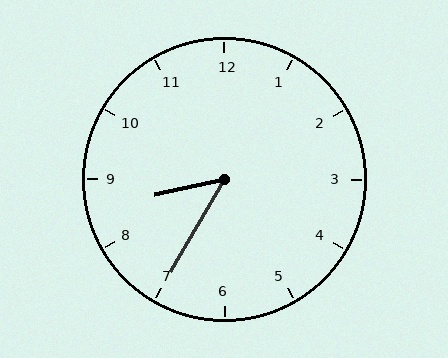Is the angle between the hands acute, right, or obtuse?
It is acute.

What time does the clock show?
8:35.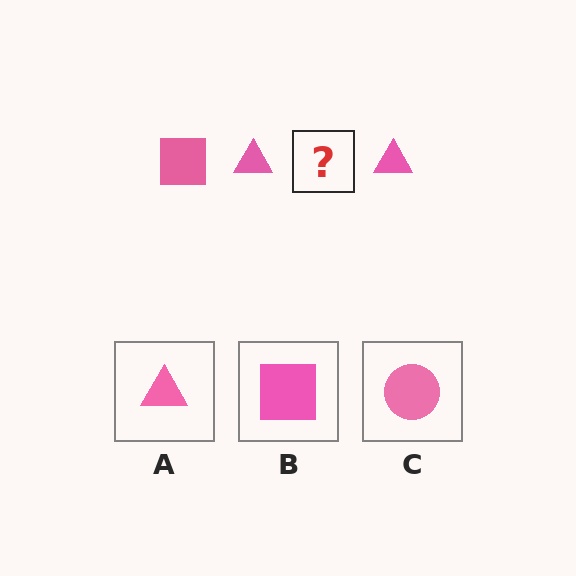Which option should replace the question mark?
Option B.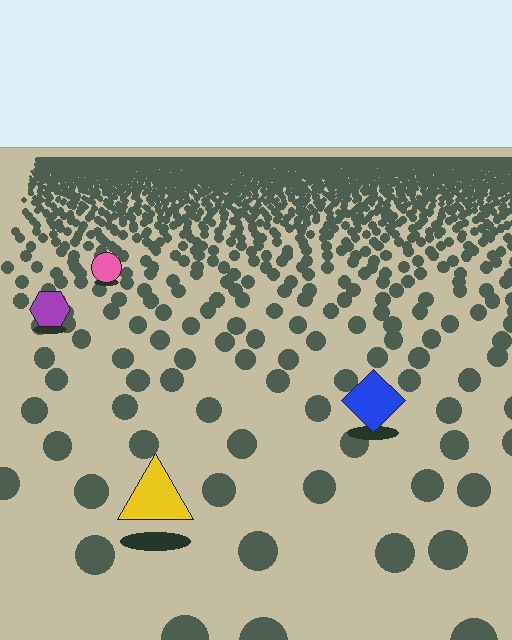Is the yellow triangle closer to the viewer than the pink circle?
Yes. The yellow triangle is closer — you can tell from the texture gradient: the ground texture is coarser near it.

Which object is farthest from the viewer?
The pink circle is farthest from the viewer. It appears smaller and the ground texture around it is denser.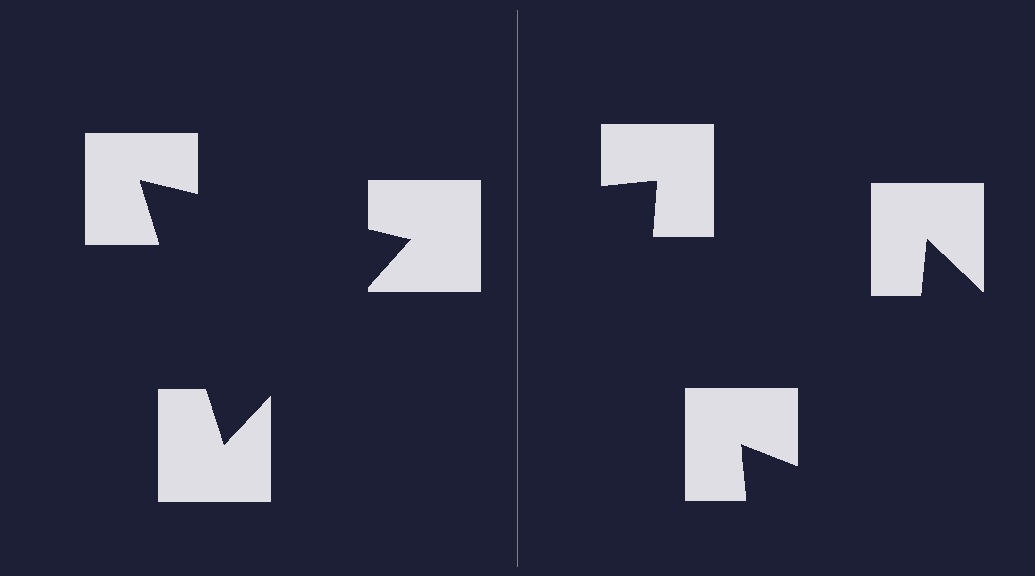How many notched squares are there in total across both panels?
6 — 3 on each side.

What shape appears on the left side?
An illusory triangle.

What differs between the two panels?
The notched squares are positioned identically on both sides; only the wedge orientations differ. On the left they align to a triangle; on the right they are misaligned.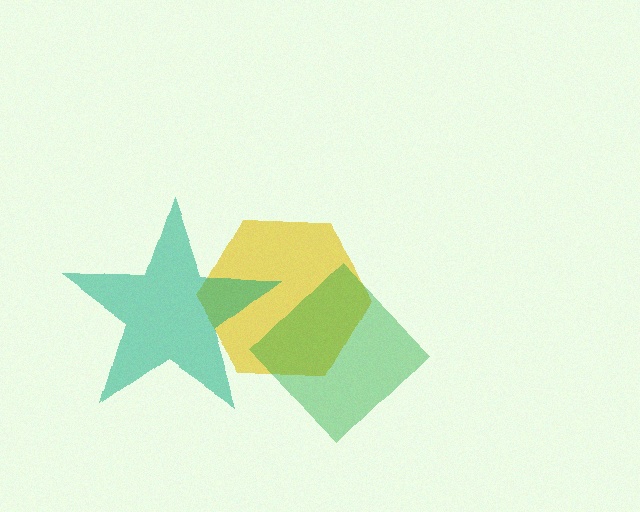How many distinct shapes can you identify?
There are 3 distinct shapes: a yellow hexagon, a green diamond, a teal star.